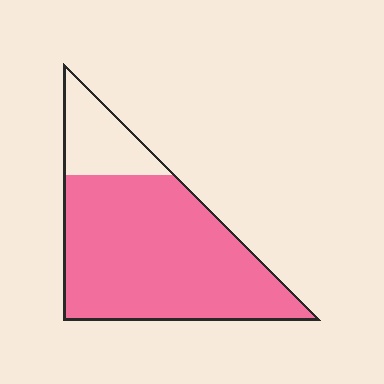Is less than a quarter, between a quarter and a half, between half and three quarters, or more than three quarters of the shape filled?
More than three quarters.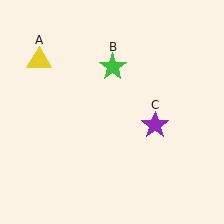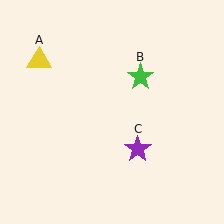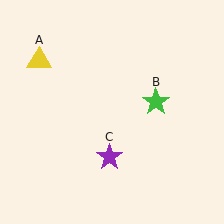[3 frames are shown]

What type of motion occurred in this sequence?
The green star (object B), purple star (object C) rotated clockwise around the center of the scene.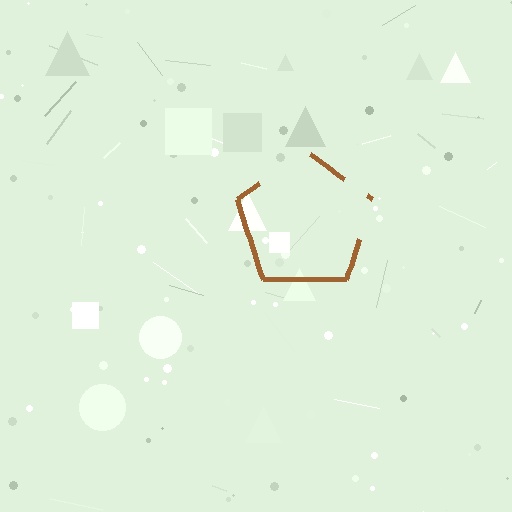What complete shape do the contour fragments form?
The contour fragments form a pentagon.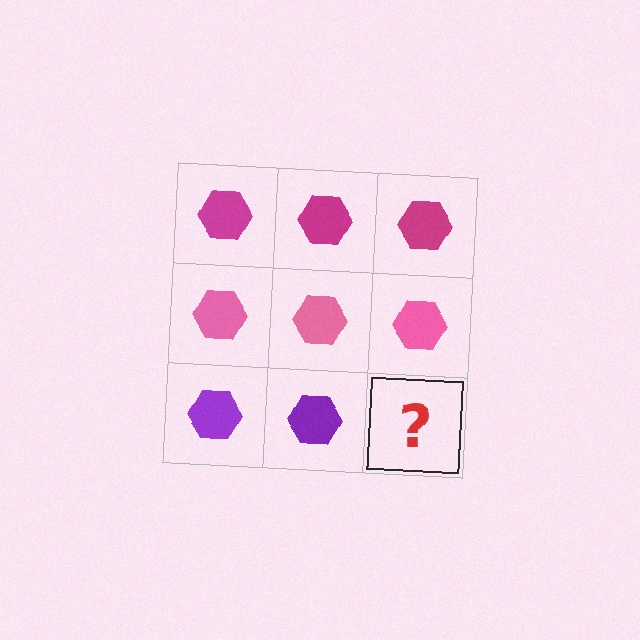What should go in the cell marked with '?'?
The missing cell should contain a purple hexagon.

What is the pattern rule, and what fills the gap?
The rule is that each row has a consistent color. The gap should be filled with a purple hexagon.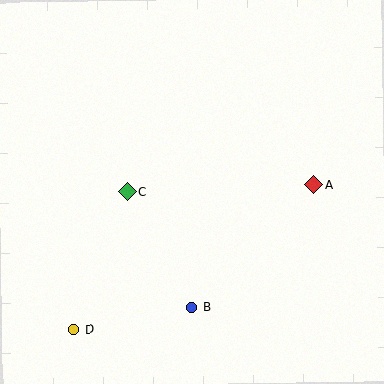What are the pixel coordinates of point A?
Point A is at (314, 185).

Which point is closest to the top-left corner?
Point C is closest to the top-left corner.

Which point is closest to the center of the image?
Point C at (127, 191) is closest to the center.